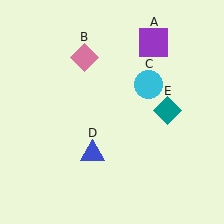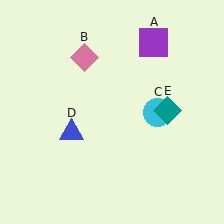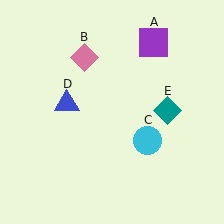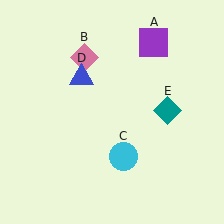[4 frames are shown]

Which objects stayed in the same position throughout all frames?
Purple square (object A) and pink diamond (object B) and teal diamond (object E) remained stationary.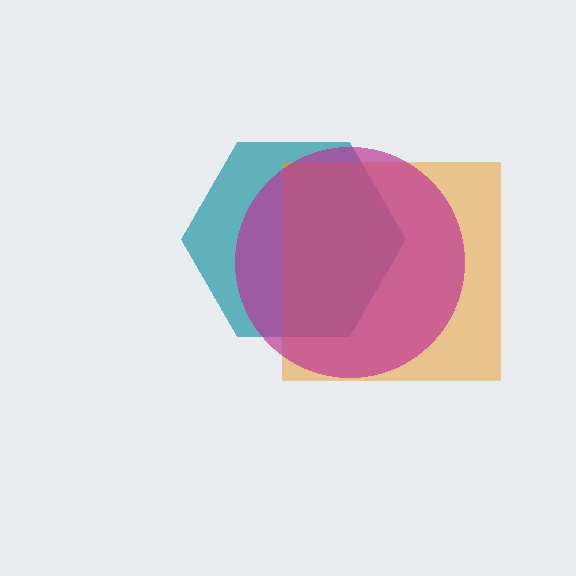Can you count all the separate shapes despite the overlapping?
Yes, there are 3 separate shapes.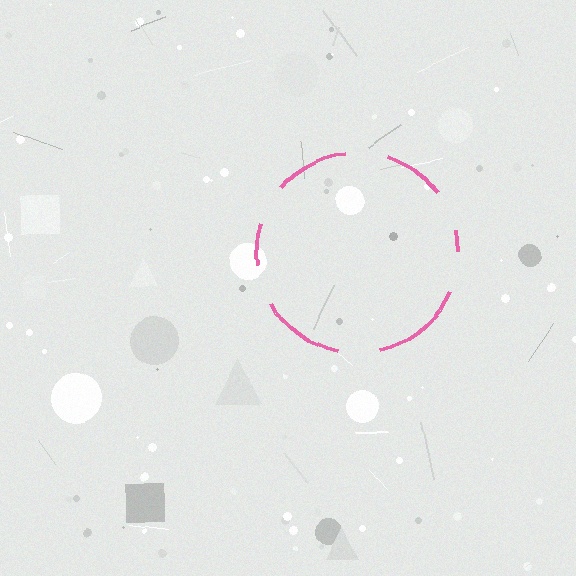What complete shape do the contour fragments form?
The contour fragments form a circle.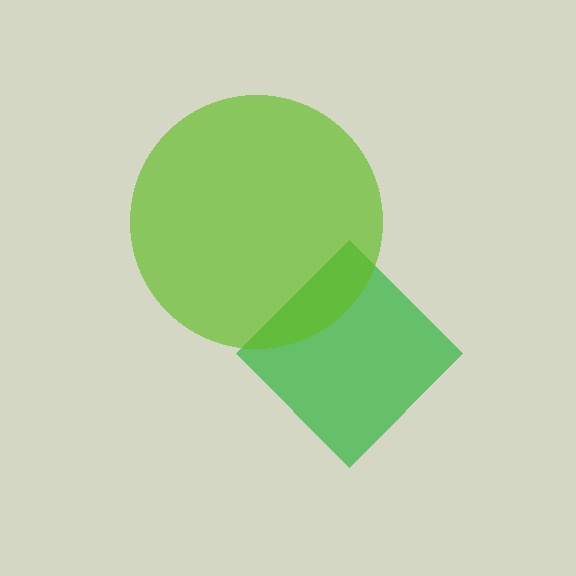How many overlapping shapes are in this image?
There are 2 overlapping shapes in the image.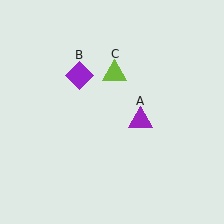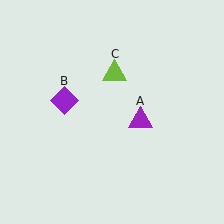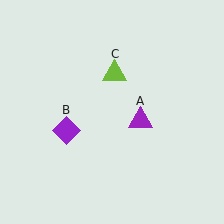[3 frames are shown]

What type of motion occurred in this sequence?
The purple diamond (object B) rotated counterclockwise around the center of the scene.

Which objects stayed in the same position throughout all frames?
Purple triangle (object A) and lime triangle (object C) remained stationary.